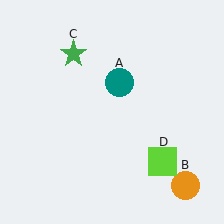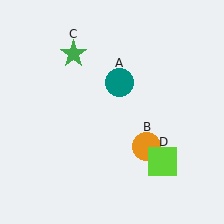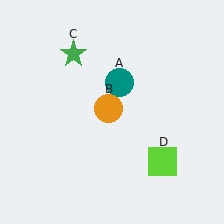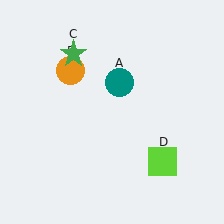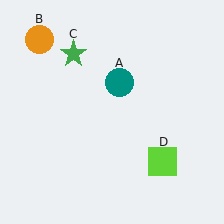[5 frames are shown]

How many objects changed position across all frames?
1 object changed position: orange circle (object B).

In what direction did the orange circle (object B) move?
The orange circle (object B) moved up and to the left.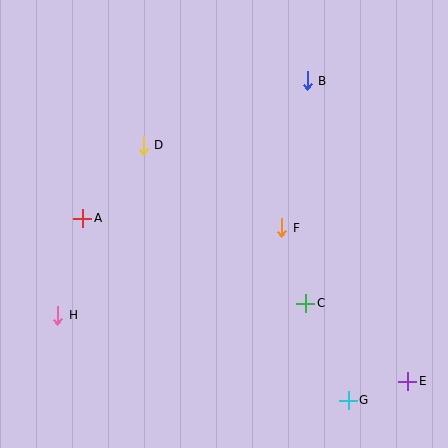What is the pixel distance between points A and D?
The distance between A and D is 95 pixels.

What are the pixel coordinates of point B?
Point B is at (307, 81).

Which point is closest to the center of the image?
Point F at (282, 228) is closest to the center.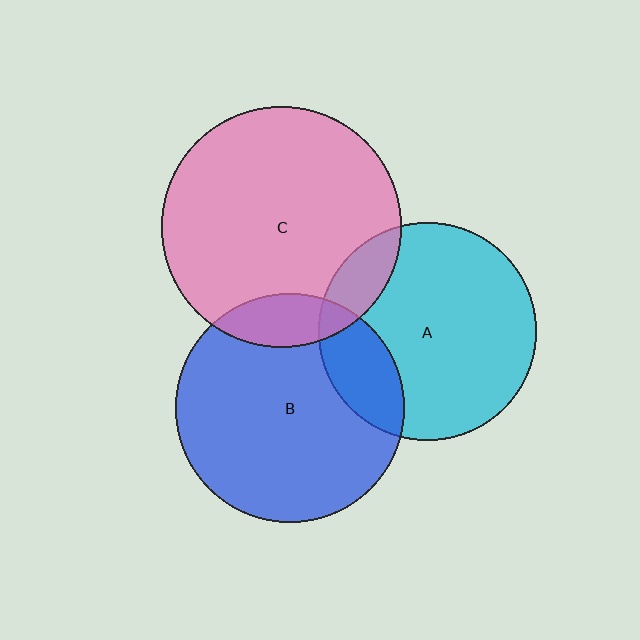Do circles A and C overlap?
Yes.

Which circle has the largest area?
Circle C (pink).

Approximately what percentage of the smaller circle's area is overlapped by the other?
Approximately 15%.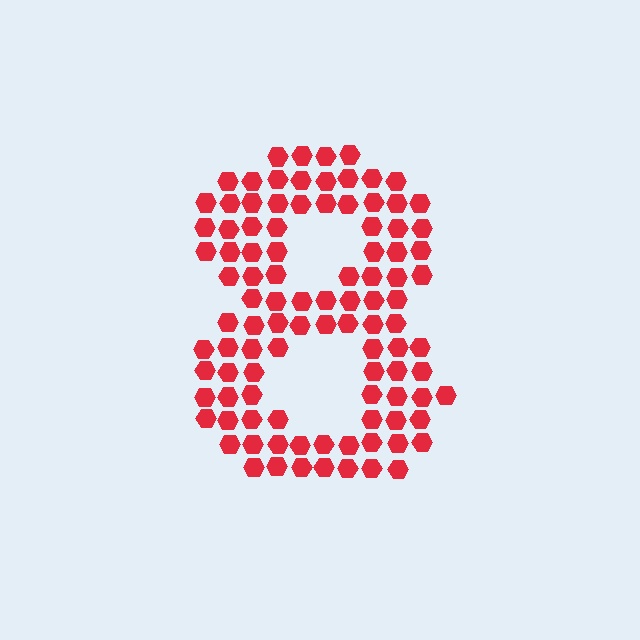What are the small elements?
The small elements are hexagons.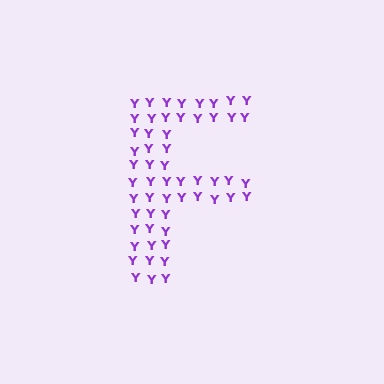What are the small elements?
The small elements are letter Y's.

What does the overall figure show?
The overall figure shows the letter F.